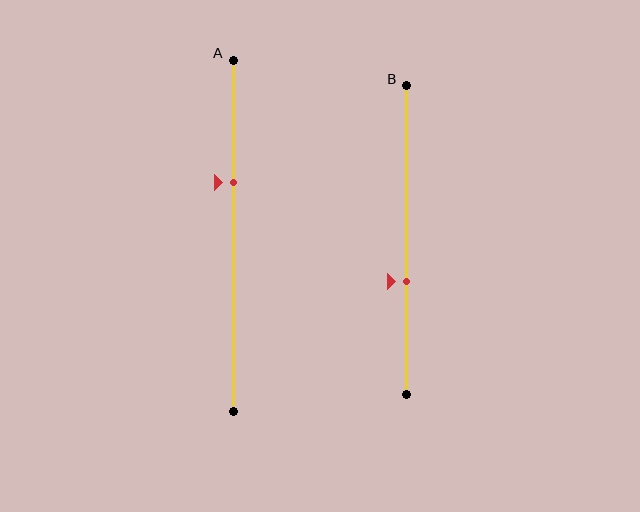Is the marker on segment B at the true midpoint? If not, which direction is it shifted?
No, the marker on segment B is shifted downward by about 14% of the segment length.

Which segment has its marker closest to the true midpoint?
Segment B has its marker closest to the true midpoint.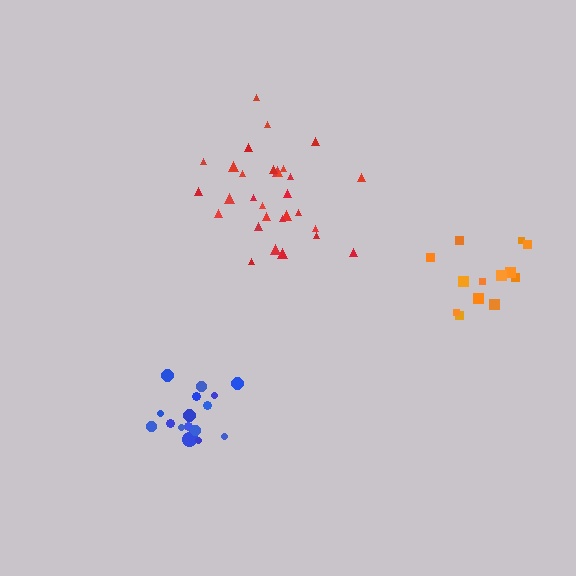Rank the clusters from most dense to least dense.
blue, red, orange.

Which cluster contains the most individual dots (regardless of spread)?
Red (30).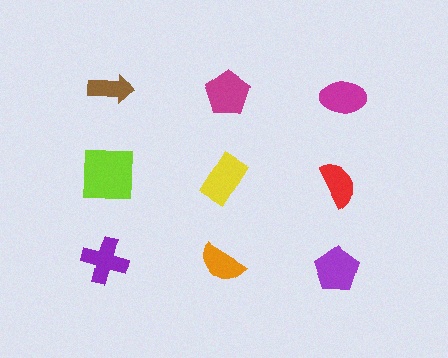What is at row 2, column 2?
A yellow rectangle.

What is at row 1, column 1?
A brown arrow.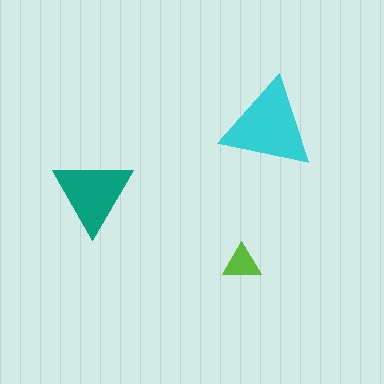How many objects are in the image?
There are 3 objects in the image.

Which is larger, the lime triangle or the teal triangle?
The teal one.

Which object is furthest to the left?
The teal triangle is leftmost.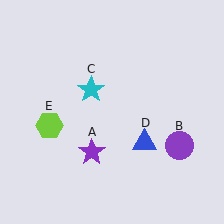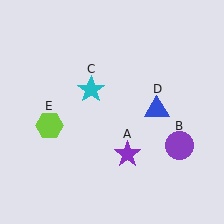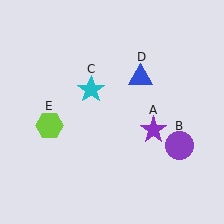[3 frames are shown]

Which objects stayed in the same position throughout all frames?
Purple circle (object B) and cyan star (object C) and lime hexagon (object E) remained stationary.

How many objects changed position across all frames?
2 objects changed position: purple star (object A), blue triangle (object D).